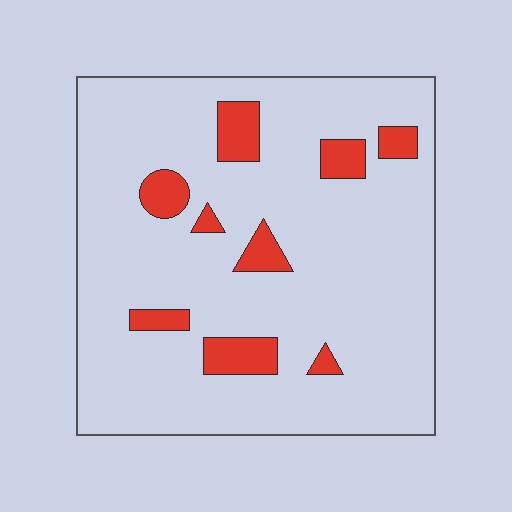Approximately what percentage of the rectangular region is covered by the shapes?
Approximately 10%.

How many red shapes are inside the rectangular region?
9.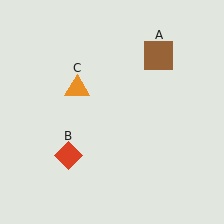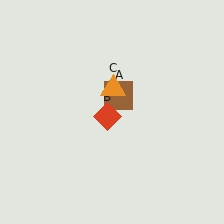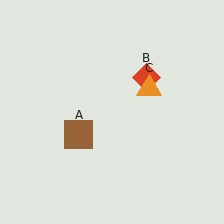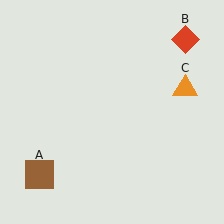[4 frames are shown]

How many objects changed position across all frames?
3 objects changed position: brown square (object A), red diamond (object B), orange triangle (object C).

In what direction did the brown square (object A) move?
The brown square (object A) moved down and to the left.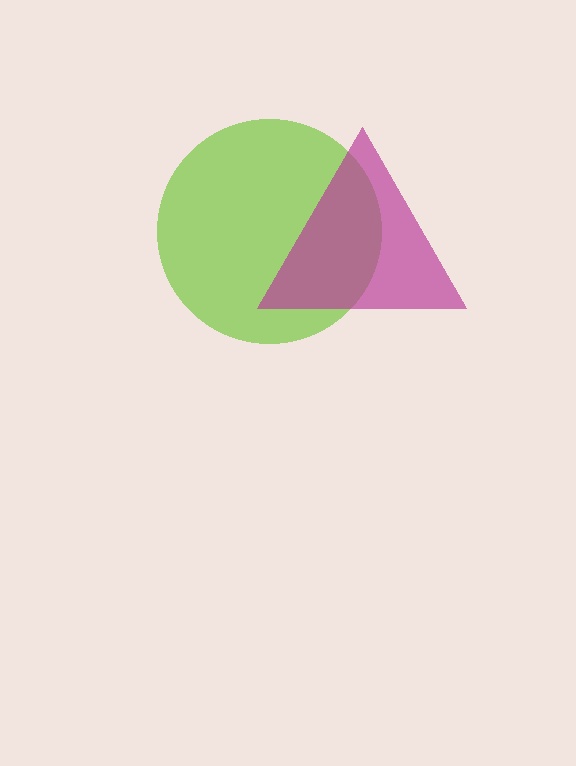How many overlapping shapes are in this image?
There are 2 overlapping shapes in the image.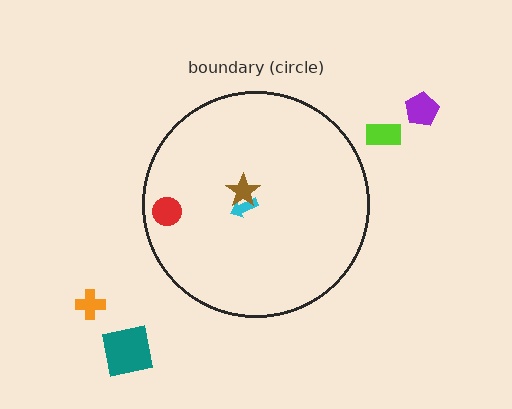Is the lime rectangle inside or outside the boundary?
Outside.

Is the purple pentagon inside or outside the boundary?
Outside.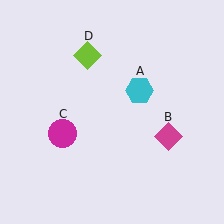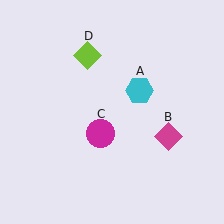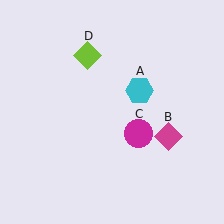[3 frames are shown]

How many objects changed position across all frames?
1 object changed position: magenta circle (object C).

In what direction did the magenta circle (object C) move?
The magenta circle (object C) moved right.